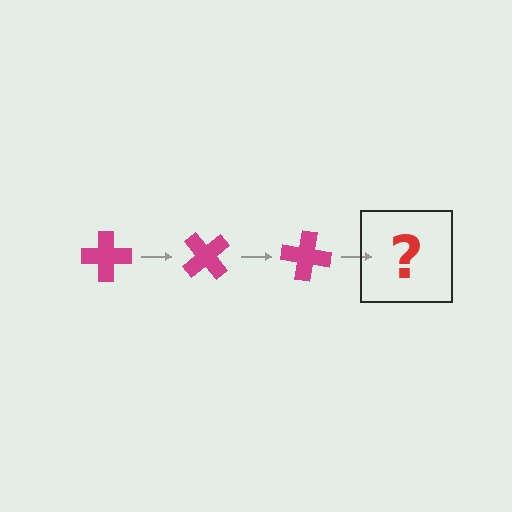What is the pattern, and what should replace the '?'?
The pattern is that the cross rotates 50 degrees each step. The '?' should be a magenta cross rotated 150 degrees.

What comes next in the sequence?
The next element should be a magenta cross rotated 150 degrees.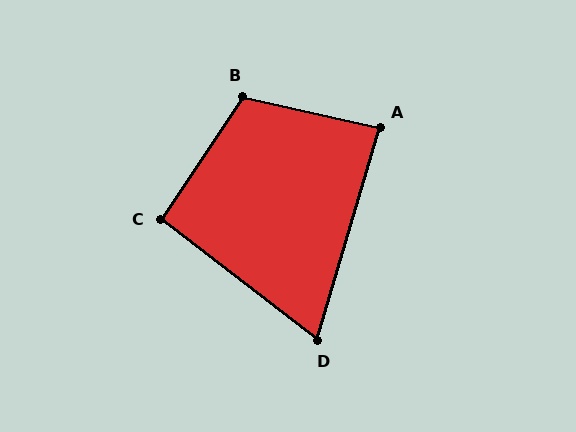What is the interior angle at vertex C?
Approximately 94 degrees (approximately right).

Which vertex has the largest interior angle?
B, at approximately 111 degrees.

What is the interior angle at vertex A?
Approximately 86 degrees (approximately right).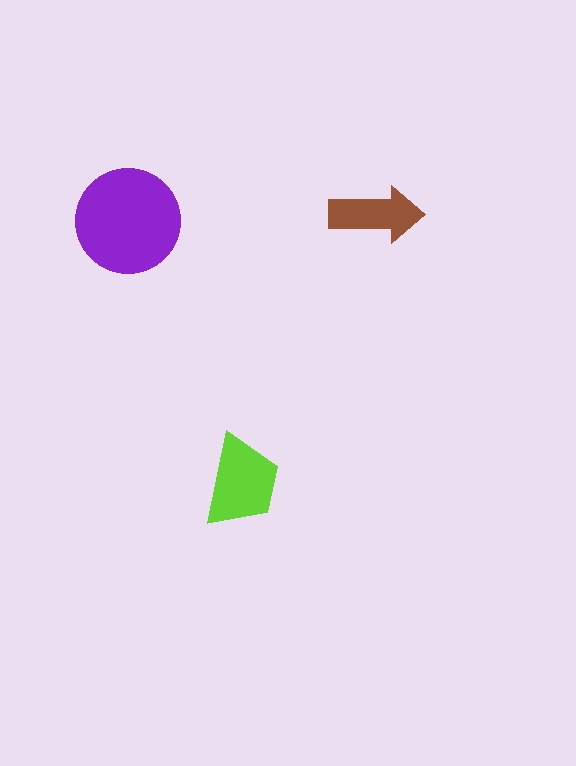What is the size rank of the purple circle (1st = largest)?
1st.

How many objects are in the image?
There are 3 objects in the image.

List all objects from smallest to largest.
The brown arrow, the lime trapezoid, the purple circle.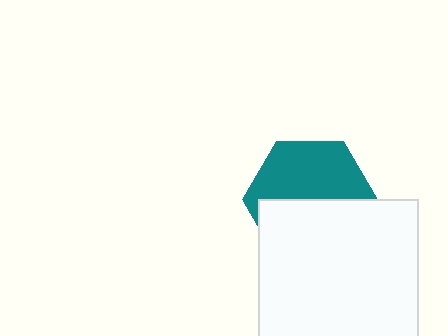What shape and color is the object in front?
The object in front is a white rectangle.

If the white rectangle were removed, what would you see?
You would see the complete teal hexagon.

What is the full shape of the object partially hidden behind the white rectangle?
The partially hidden object is a teal hexagon.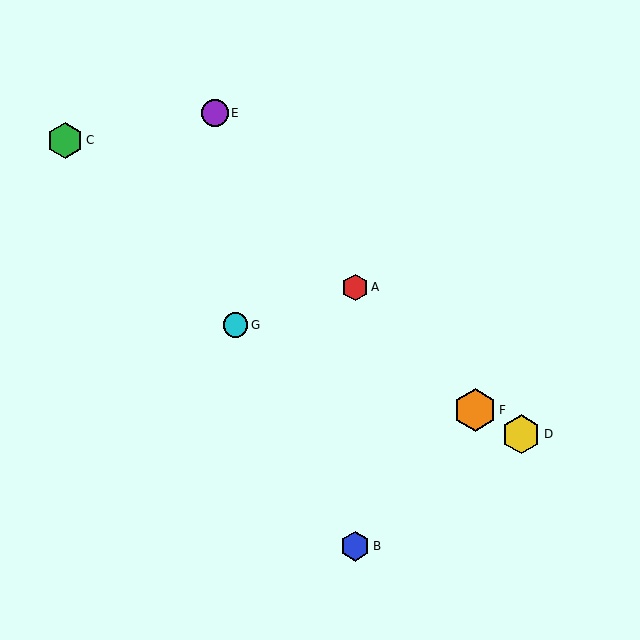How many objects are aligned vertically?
2 objects (A, B) are aligned vertically.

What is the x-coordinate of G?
Object G is at x≈236.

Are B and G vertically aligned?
No, B is at x≈355 and G is at x≈236.